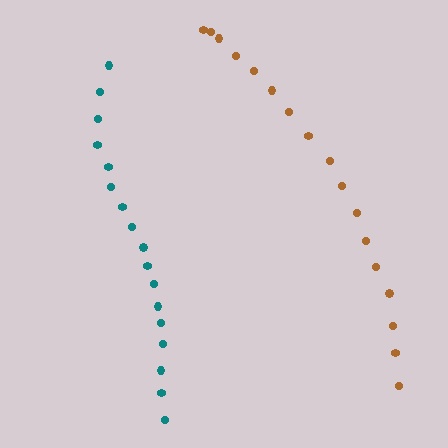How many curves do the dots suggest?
There are 2 distinct paths.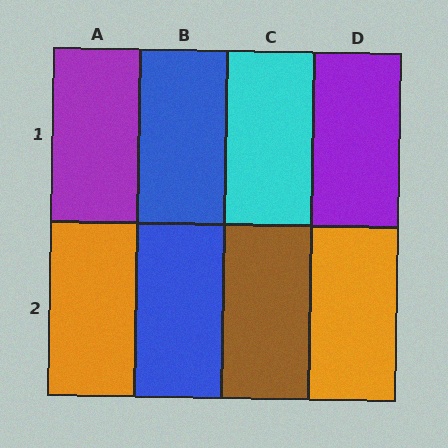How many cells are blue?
2 cells are blue.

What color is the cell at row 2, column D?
Orange.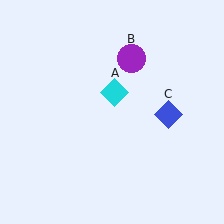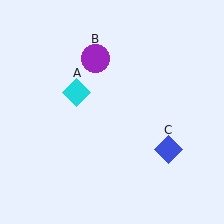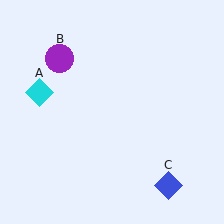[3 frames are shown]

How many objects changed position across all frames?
3 objects changed position: cyan diamond (object A), purple circle (object B), blue diamond (object C).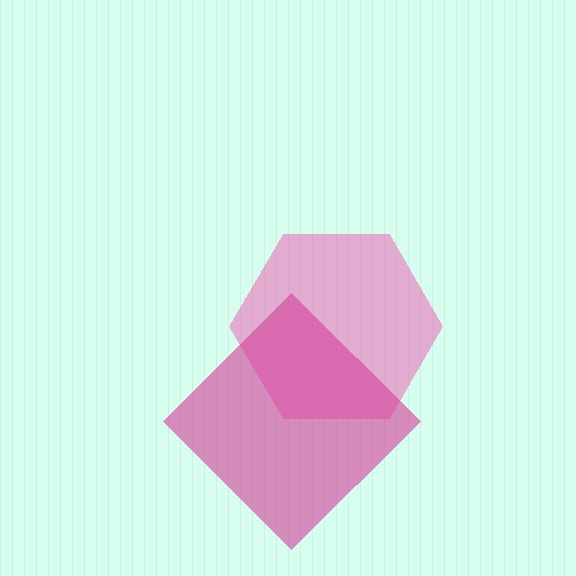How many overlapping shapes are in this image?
There are 2 overlapping shapes in the image.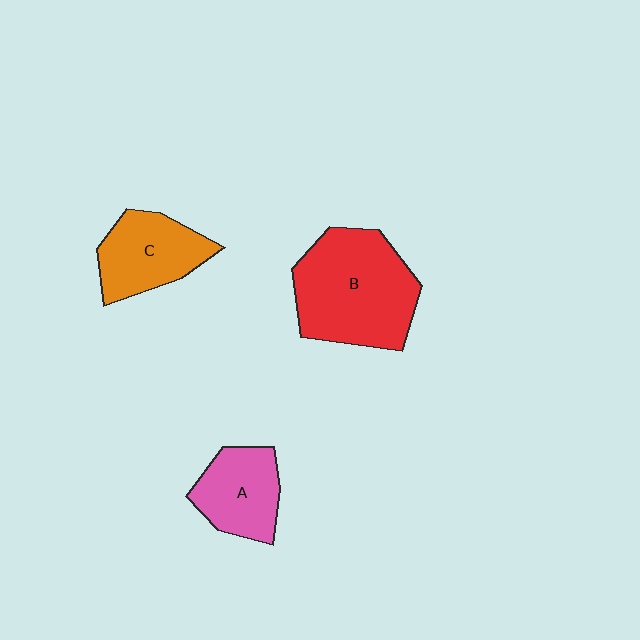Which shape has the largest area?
Shape B (red).